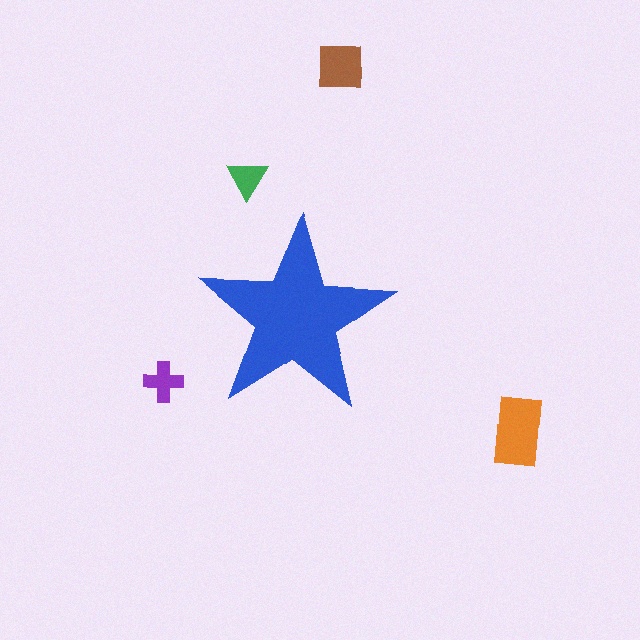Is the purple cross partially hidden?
No, the purple cross is fully visible.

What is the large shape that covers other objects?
A blue star.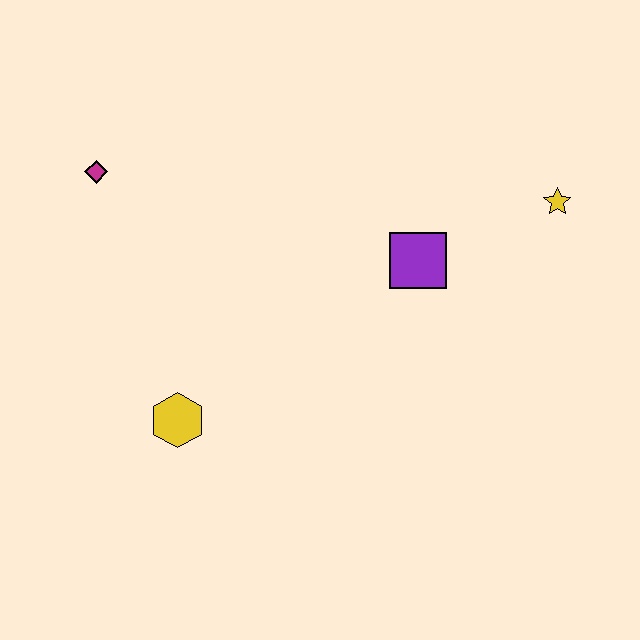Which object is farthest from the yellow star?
The magenta diamond is farthest from the yellow star.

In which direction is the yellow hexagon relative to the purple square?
The yellow hexagon is to the left of the purple square.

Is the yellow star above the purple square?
Yes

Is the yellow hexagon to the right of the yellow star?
No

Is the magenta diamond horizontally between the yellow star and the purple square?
No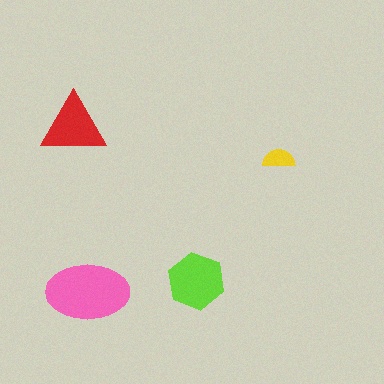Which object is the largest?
The pink ellipse.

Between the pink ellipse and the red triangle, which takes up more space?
The pink ellipse.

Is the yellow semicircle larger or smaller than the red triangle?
Smaller.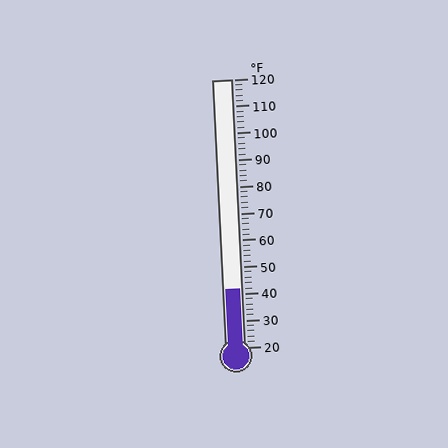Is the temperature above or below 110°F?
The temperature is below 110°F.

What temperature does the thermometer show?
The thermometer shows approximately 42°F.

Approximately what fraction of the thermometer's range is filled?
The thermometer is filled to approximately 20% of its range.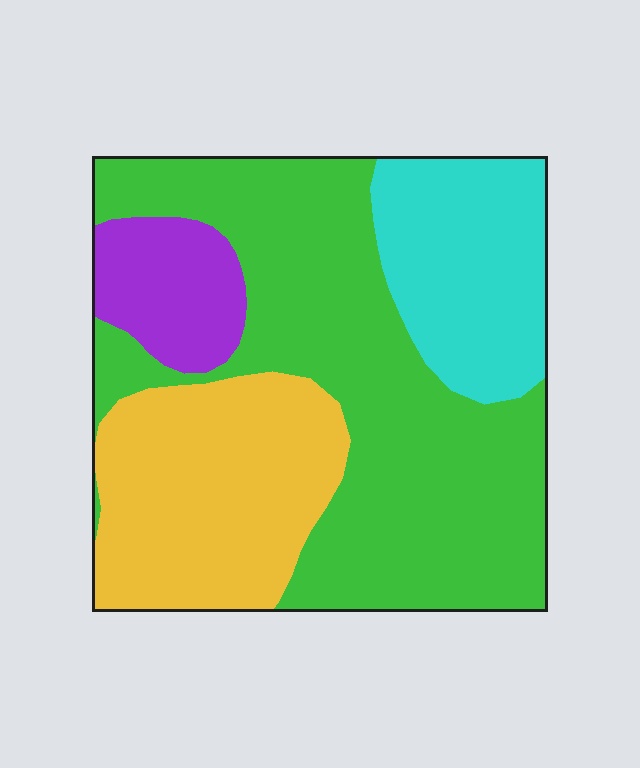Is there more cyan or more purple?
Cyan.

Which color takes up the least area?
Purple, at roughly 10%.